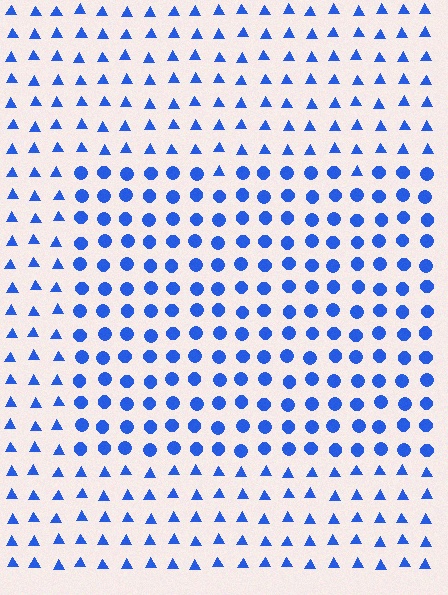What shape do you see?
I see a rectangle.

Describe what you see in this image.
The image is filled with small blue elements arranged in a uniform grid. A rectangle-shaped region contains circles, while the surrounding area contains triangles. The boundary is defined purely by the change in element shape.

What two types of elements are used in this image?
The image uses circles inside the rectangle region and triangles outside it.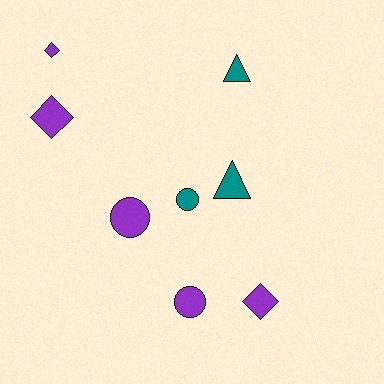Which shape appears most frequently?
Diamond, with 3 objects.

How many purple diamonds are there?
There are 3 purple diamonds.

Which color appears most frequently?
Purple, with 5 objects.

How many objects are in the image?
There are 8 objects.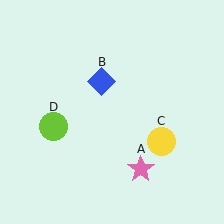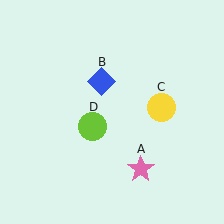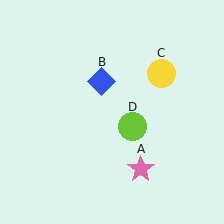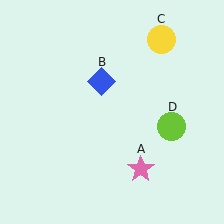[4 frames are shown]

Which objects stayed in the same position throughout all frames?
Pink star (object A) and blue diamond (object B) remained stationary.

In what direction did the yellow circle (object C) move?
The yellow circle (object C) moved up.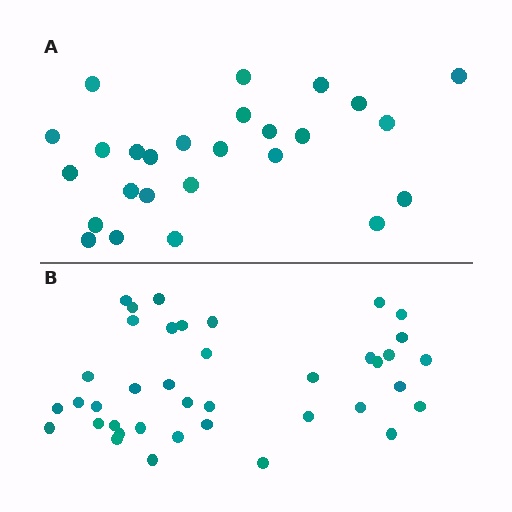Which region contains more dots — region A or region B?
Region B (the bottom region) has more dots.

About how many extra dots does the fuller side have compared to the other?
Region B has approximately 15 more dots than region A.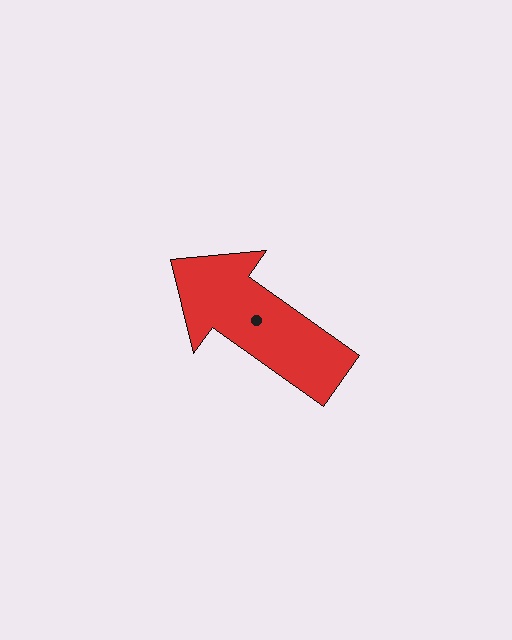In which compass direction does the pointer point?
Northwest.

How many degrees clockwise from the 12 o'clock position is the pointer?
Approximately 305 degrees.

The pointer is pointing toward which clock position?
Roughly 10 o'clock.